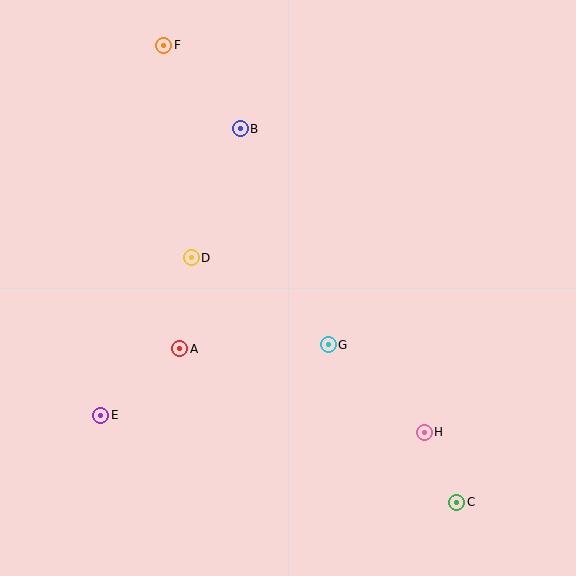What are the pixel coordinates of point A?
Point A is at (180, 349).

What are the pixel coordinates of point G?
Point G is at (328, 345).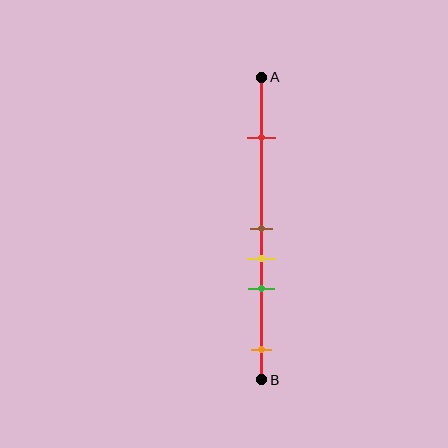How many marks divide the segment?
There are 5 marks dividing the segment.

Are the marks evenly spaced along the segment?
No, the marks are not evenly spaced.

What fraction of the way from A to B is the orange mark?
The orange mark is approximately 90% (0.9) of the way from A to B.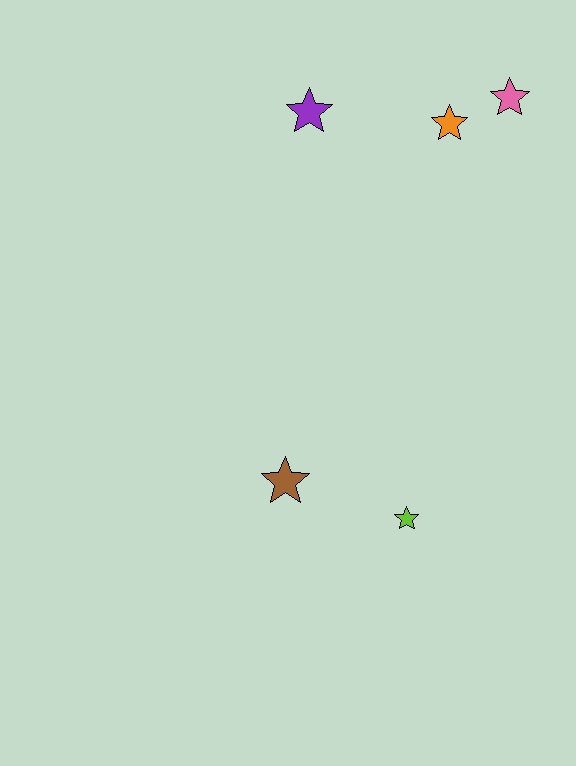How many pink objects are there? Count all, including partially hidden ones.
There is 1 pink object.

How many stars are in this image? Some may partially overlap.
There are 5 stars.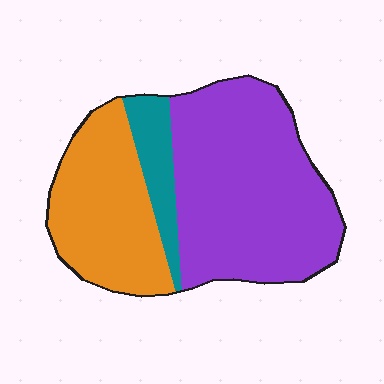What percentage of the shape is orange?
Orange takes up about one third (1/3) of the shape.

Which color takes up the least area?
Teal, at roughly 10%.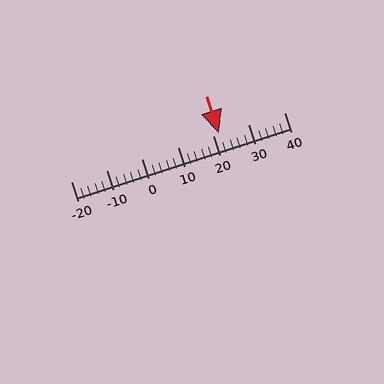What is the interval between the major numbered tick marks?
The major tick marks are spaced 10 units apart.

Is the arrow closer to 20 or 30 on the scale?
The arrow is closer to 20.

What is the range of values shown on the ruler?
The ruler shows values from -20 to 40.